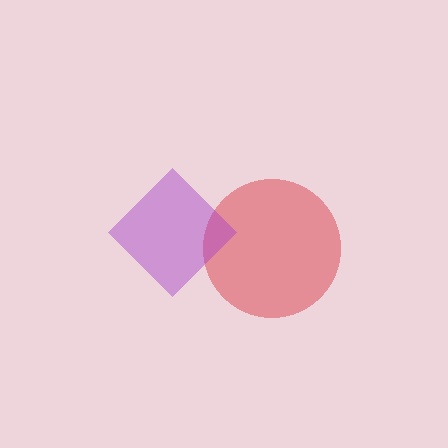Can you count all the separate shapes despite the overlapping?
Yes, there are 2 separate shapes.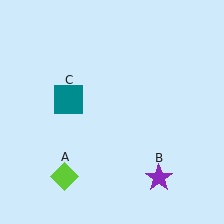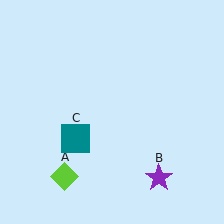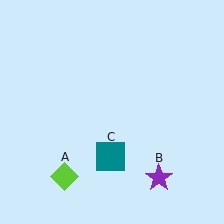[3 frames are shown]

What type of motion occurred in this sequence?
The teal square (object C) rotated counterclockwise around the center of the scene.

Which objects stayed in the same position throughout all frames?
Lime diamond (object A) and purple star (object B) remained stationary.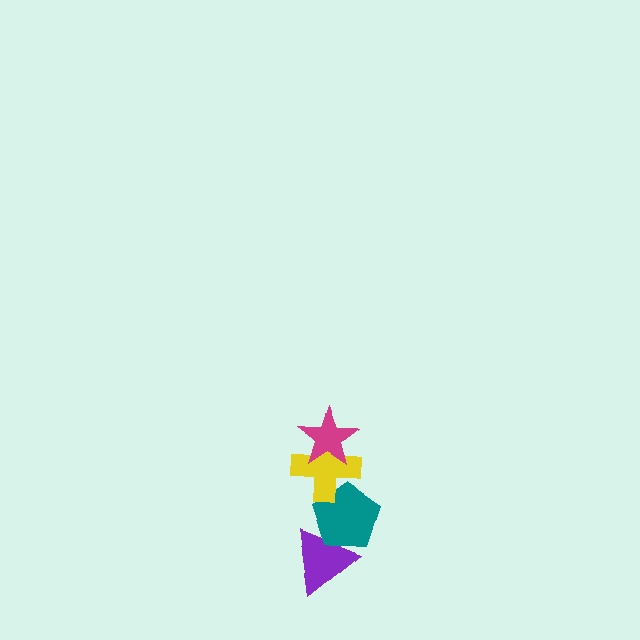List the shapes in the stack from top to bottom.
From top to bottom: the magenta star, the yellow cross, the teal pentagon, the purple triangle.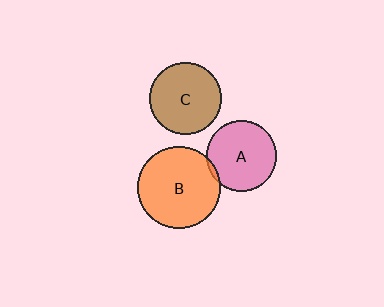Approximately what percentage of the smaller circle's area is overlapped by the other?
Approximately 5%.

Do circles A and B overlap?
Yes.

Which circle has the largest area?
Circle B (orange).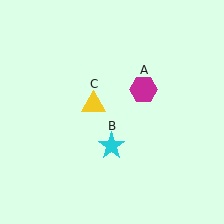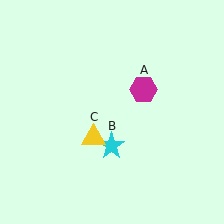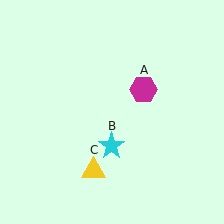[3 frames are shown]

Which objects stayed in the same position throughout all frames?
Magenta hexagon (object A) and cyan star (object B) remained stationary.